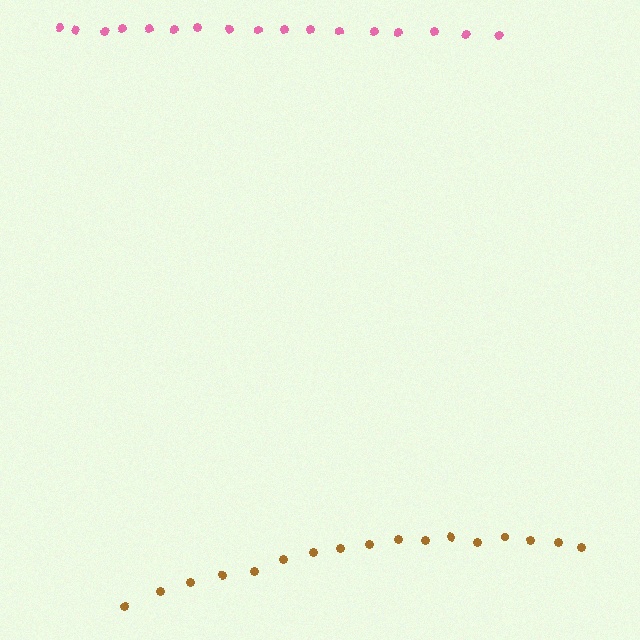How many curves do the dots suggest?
There are 2 distinct paths.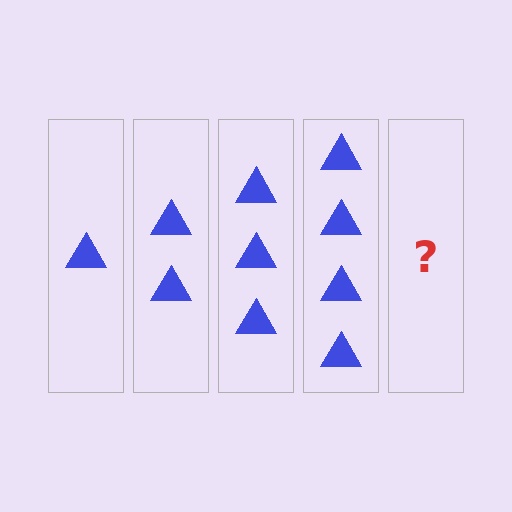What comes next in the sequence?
The next element should be 5 triangles.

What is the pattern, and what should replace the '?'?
The pattern is that each step adds one more triangle. The '?' should be 5 triangles.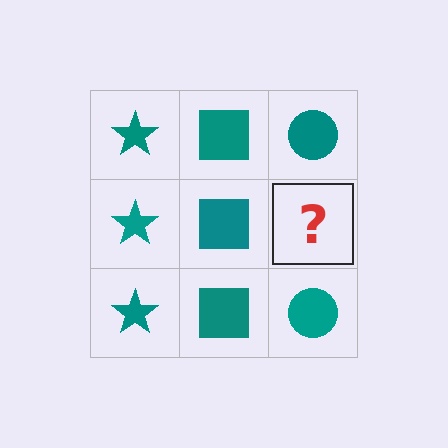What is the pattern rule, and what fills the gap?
The rule is that each column has a consistent shape. The gap should be filled with a teal circle.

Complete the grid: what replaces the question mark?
The question mark should be replaced with a teal circle.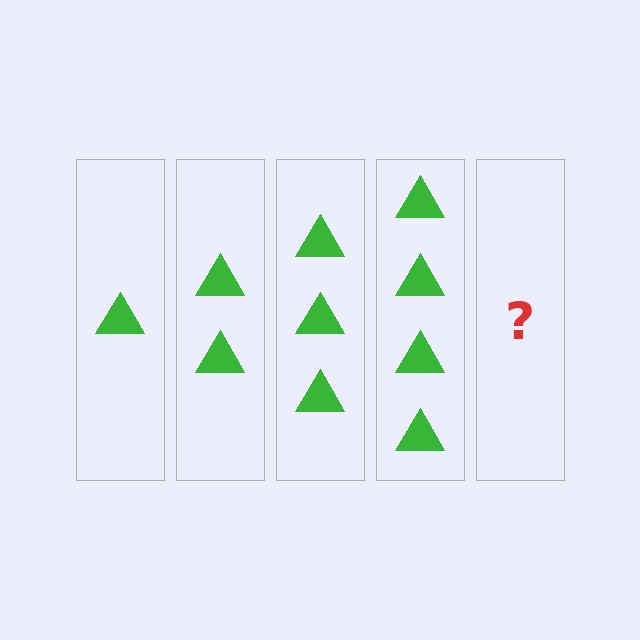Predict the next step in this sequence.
The next step is 5 triangles.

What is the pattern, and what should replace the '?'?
The pattern is that each step adds one more triangle. The '?' should be 5 triangles.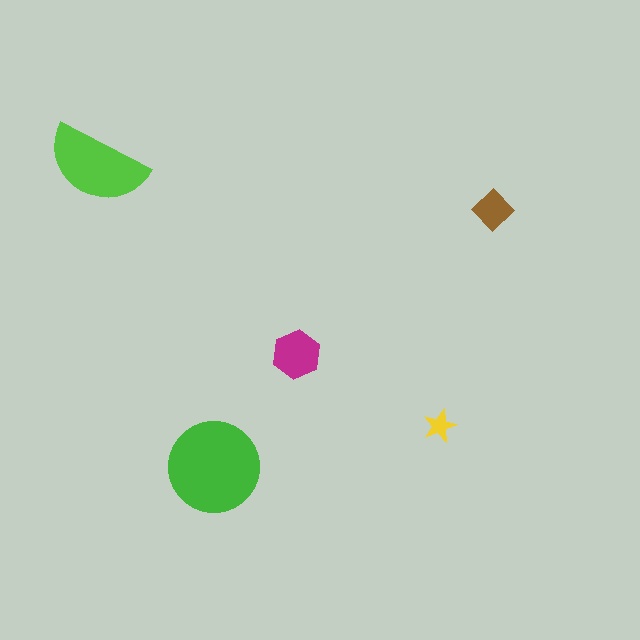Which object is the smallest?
The yellow star.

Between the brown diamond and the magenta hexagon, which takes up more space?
The magenta hexagon.